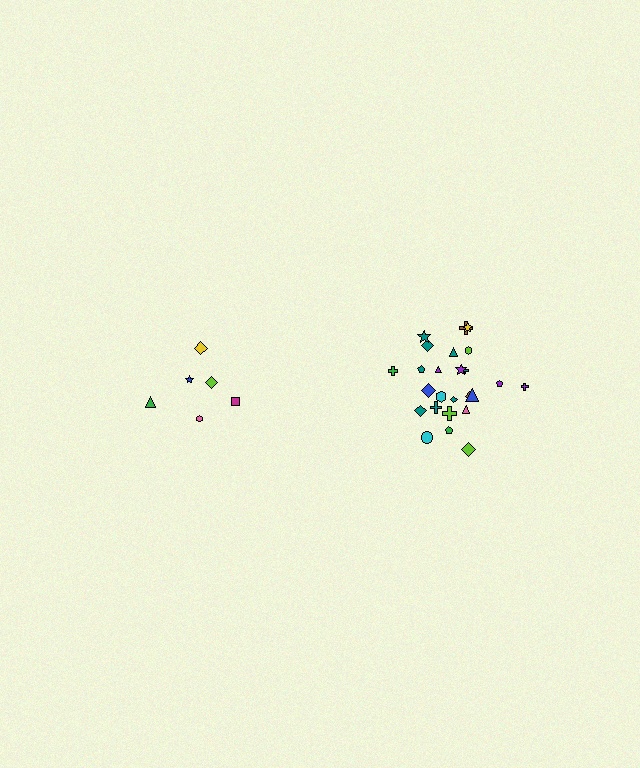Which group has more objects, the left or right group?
The right group.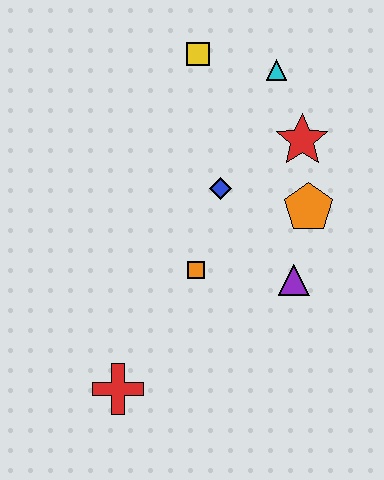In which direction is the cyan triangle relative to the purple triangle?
The cyan triangle is above the purple triangle.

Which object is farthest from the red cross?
The cyan triangle is farthest from the red cross.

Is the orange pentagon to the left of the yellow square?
No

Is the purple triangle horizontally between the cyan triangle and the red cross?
No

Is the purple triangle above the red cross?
Yes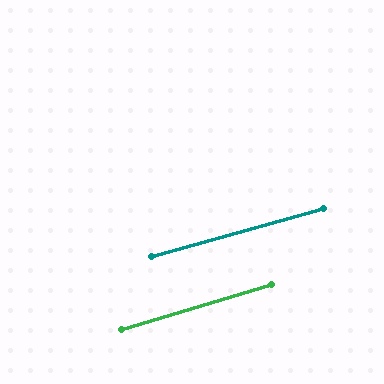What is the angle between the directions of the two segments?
Approximately 1 degree.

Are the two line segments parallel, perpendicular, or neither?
Parallel — their directions differ by only 1.0°.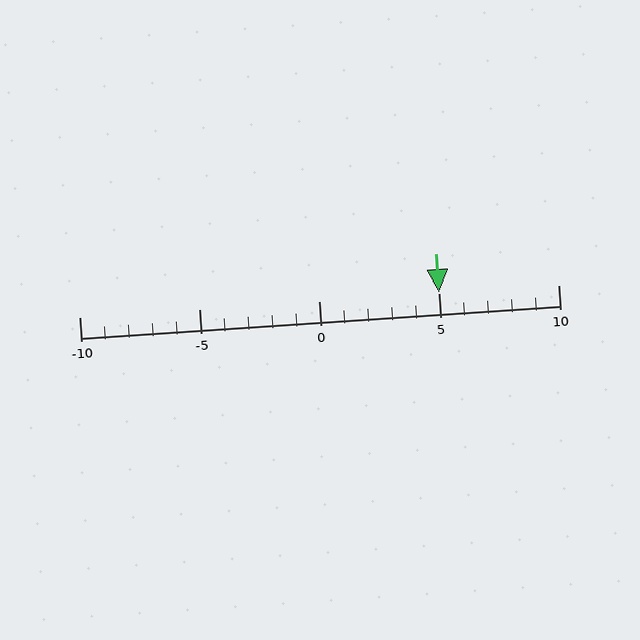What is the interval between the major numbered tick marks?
The major tick marks are spaced 5 units apart.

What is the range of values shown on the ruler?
The ruler shows values from -10 to 10.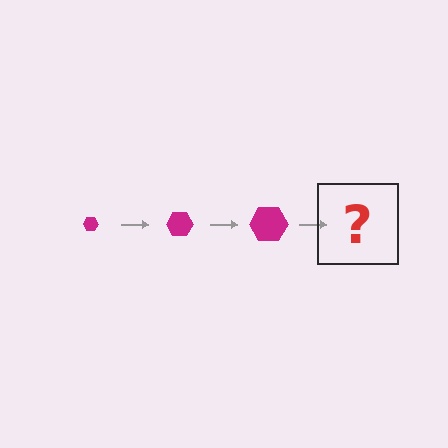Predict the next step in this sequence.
The next step is a magenta hexagon, larger than the previous one.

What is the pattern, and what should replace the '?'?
The pattern is that the hexagon gets progressively larger each step. The '?' should be a magenta hexagon, larger than the previous one.